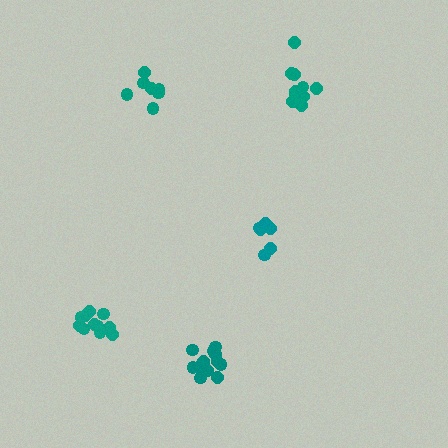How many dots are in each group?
Group 1: 6 dots, Group 2: 7 dots, Group 3: 12 dots, Group 4: 11 dots, Group 5: 11 dots (47 total).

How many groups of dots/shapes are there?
There are 5 groups.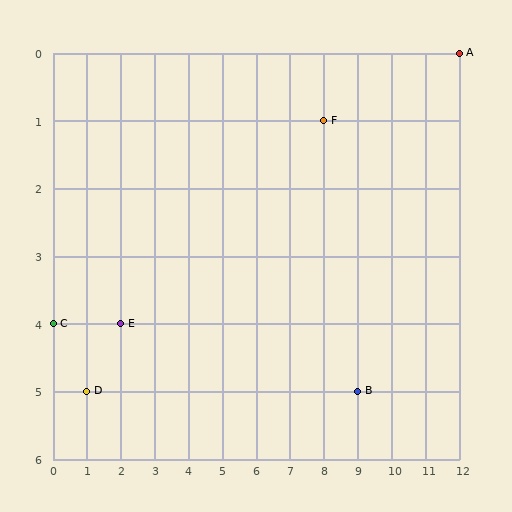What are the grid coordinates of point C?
Point C is at grid coordinates (0, 4).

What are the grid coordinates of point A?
Point A is at grid coordinates (12, 0).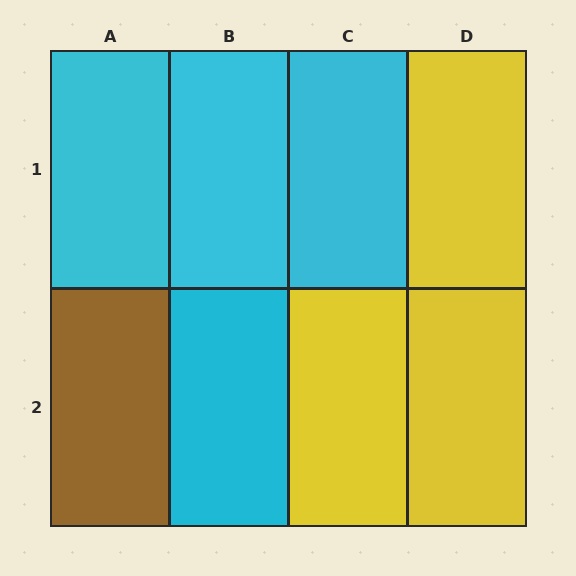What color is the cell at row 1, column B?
Cyan.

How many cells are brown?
1 cell is brown.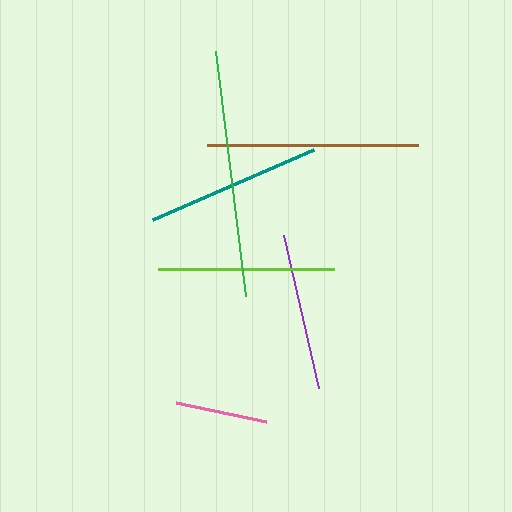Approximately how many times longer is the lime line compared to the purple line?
The lime line is approximately 1.1 times the length of the purple line.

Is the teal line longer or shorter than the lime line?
The lime line is longer than the teal line.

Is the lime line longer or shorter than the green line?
The green line is longer than the lime line.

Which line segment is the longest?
The green line is the longest at approximately 247 pixels.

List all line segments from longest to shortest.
From longest to shortest: green, brown, lime, teal, purple, pink.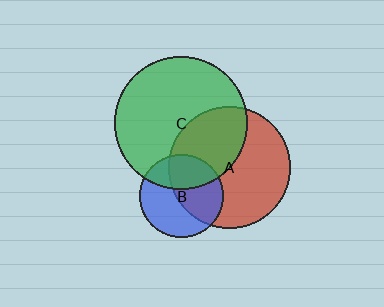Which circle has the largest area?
Circle C (green).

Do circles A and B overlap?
Yes.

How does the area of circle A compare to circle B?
Approximately 2.1 times.